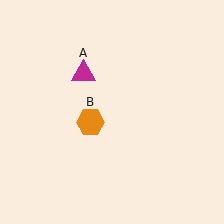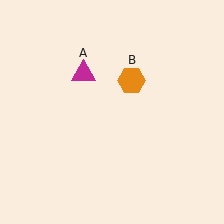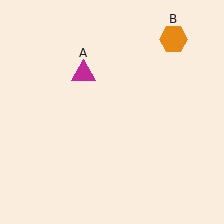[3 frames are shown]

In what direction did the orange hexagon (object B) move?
The orange hexagon (object B) moved up and to the right.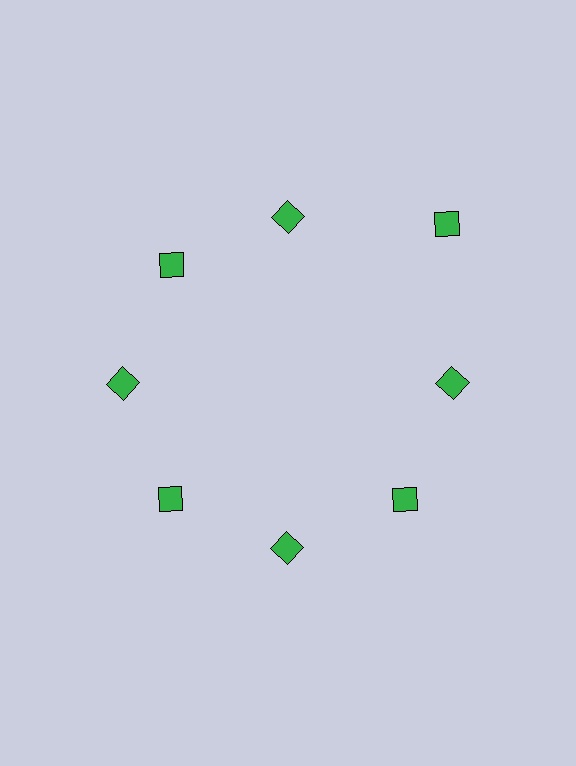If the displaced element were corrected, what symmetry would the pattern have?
It would have 8-fold rotational symmetry — the pattern would map onto itself every 45 degrees.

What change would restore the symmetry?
The symmetry would be restored by moving it inward, back onto the ring so that all 8 diamonds sit at equal angles and equal distance from the center.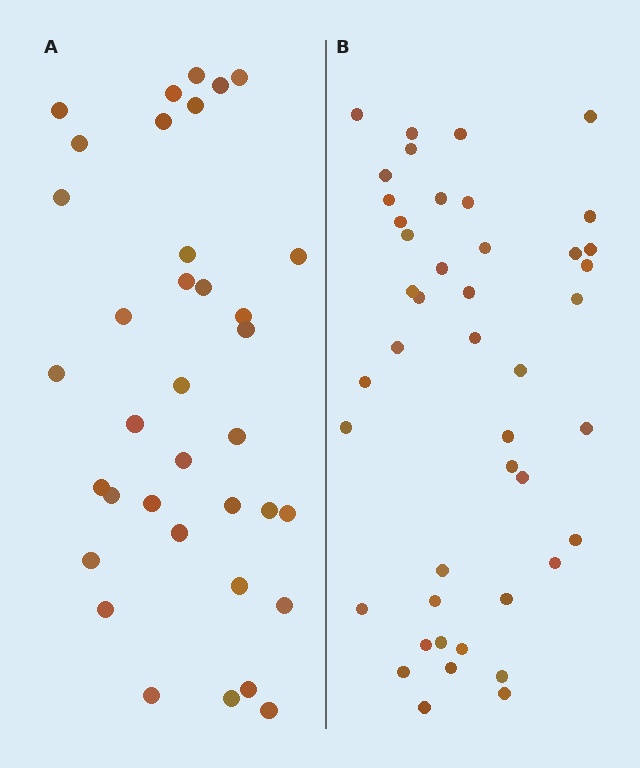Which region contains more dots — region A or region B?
Region B (the right region) has more dots.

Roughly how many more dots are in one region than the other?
Region B has roughly 8 or so more dots than region A.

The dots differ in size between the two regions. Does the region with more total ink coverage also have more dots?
No. Region A has more total ink coverage because its dots are larger, but region B actually contains more individual dots. Total area can be misleading — the number of items is what matters here.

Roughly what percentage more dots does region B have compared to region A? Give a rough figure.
About 20% more.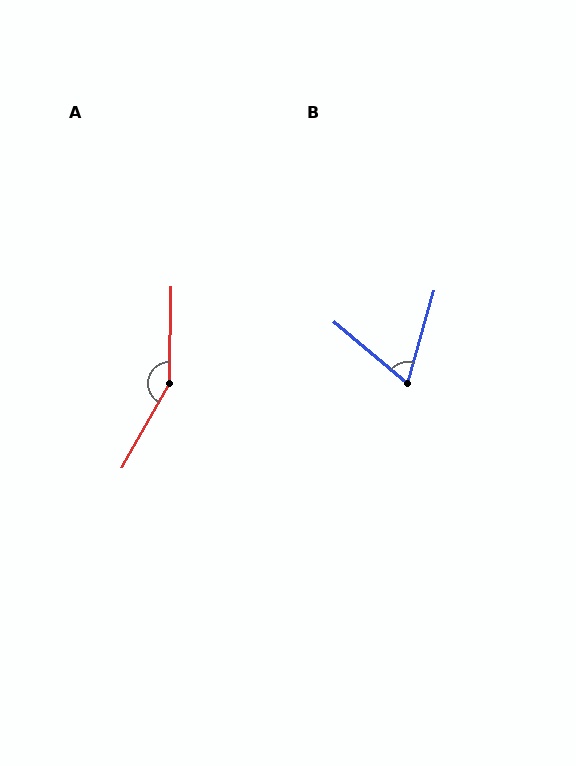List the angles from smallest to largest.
B (66°), A (151°).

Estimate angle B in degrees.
Approximately 66 degrees.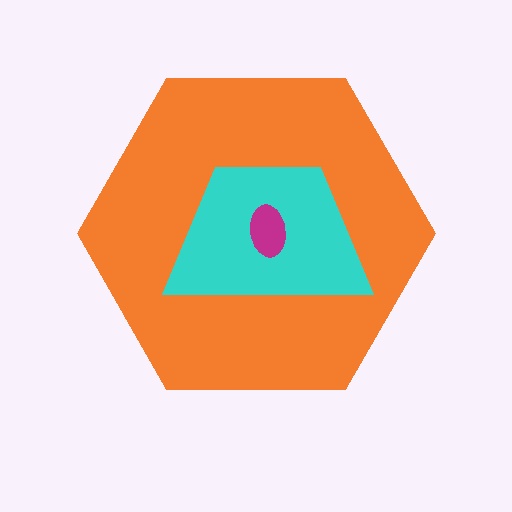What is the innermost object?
The magenta ellipse.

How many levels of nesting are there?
3.